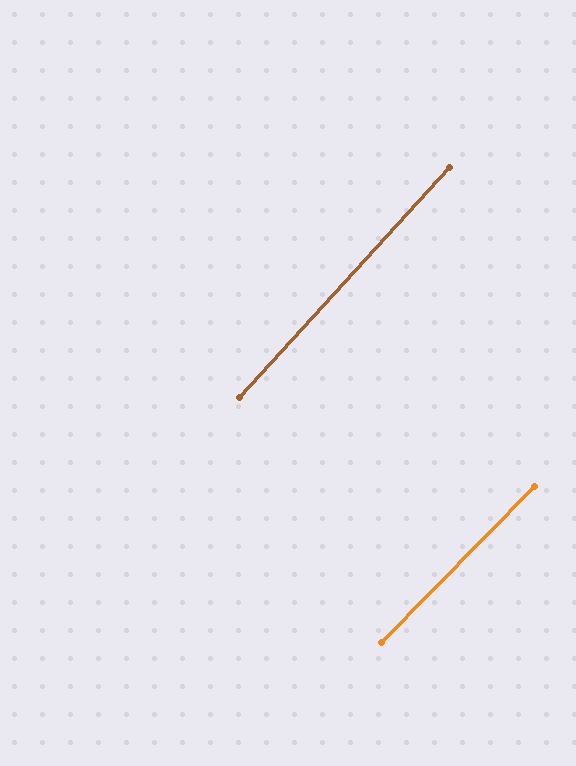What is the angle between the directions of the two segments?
Approximately 2 degrees.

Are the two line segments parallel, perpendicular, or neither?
Parallel — their directions differ by only 1.9°.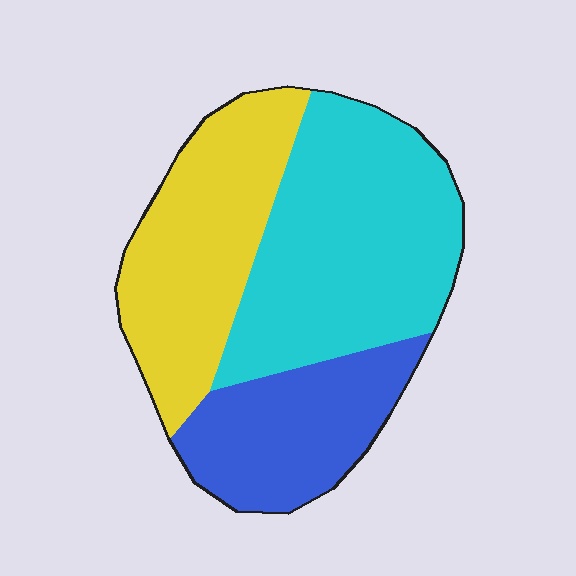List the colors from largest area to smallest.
From largest to smallest: cyan, yellow, blue.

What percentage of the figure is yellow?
Yellow covers about 30% of the figure.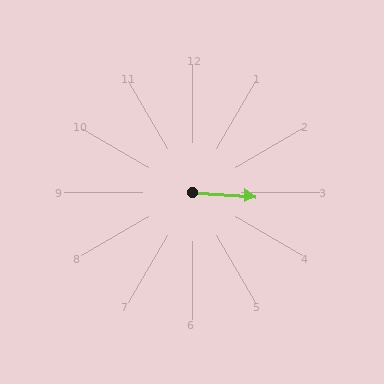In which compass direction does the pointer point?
East.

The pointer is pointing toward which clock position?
Roughly 3 o'clock.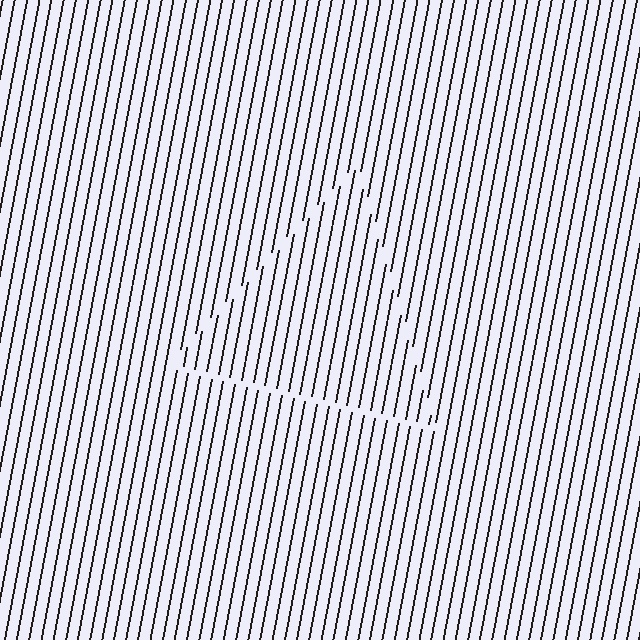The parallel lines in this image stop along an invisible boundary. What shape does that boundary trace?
An illusory triangle. The interior of the shape contains the same grating, shifted by half a period — the contour is defined by the phase discontinuity where line-ends from the inner and outer gratings abut.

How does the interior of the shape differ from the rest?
The interior of the shape contains the same grating, shifted by half a period — the contour is defined by the phase discontinuity where line-ends from the inner and outer gratings abut.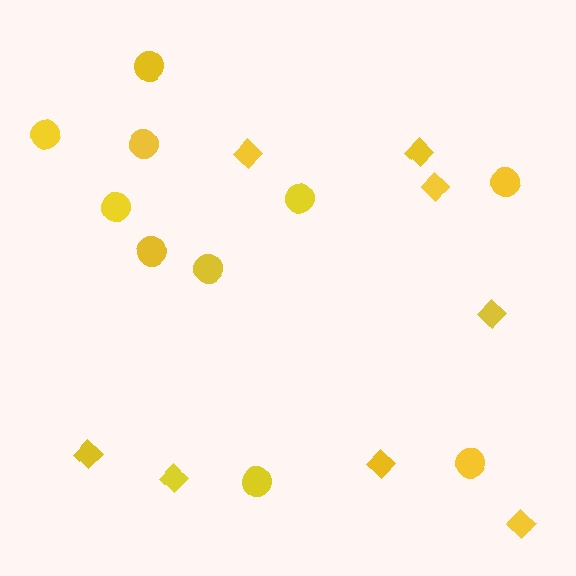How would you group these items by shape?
There are 2 groups: one group of diamonds (8) and one group of circles (10).